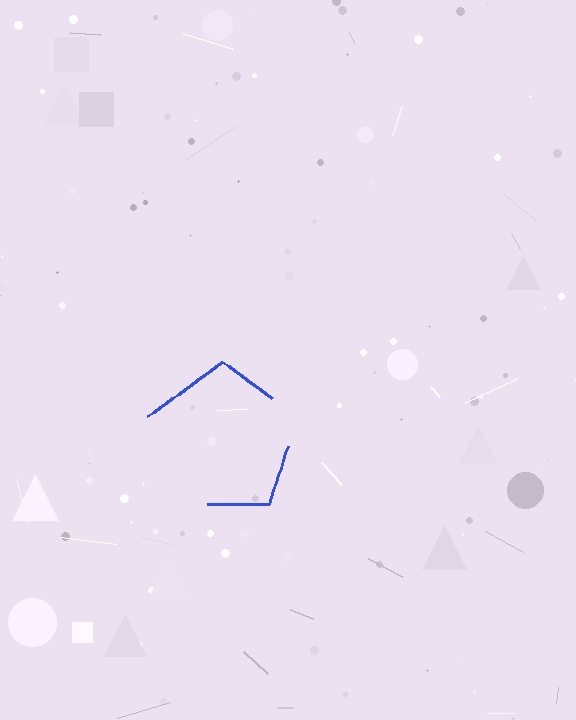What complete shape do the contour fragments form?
The contour fragments form a pentagon.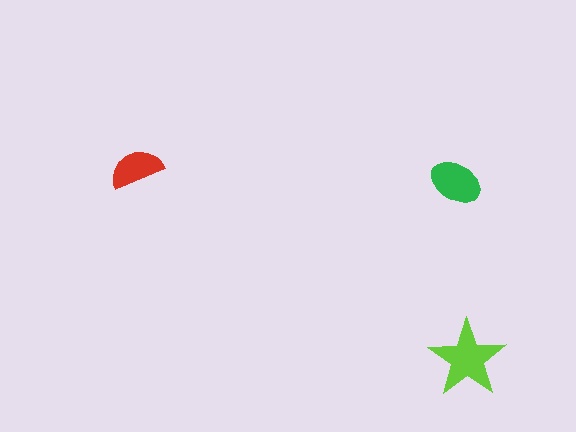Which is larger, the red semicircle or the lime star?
The lime star.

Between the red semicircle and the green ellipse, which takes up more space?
The green ellipse.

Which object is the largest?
The lime star.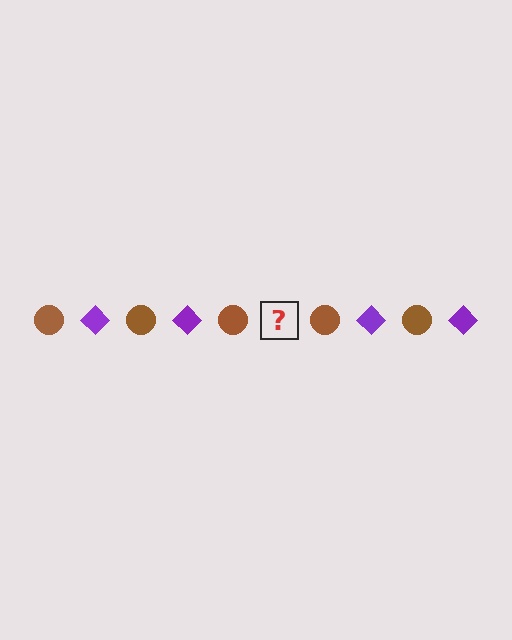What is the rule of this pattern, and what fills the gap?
The rule is that the pattern alternates between brown circle and purple diamond. The gap should be filled with a purple diamond.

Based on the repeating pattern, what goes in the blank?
The blank should be a purple diamond.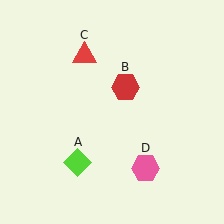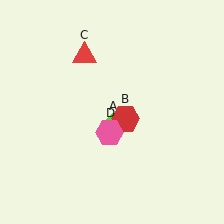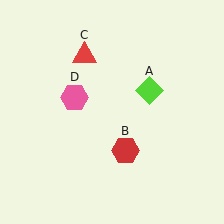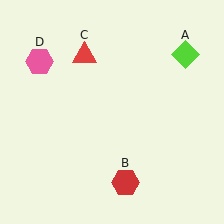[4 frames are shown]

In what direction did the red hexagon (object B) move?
The red hexagon (object B) moved down.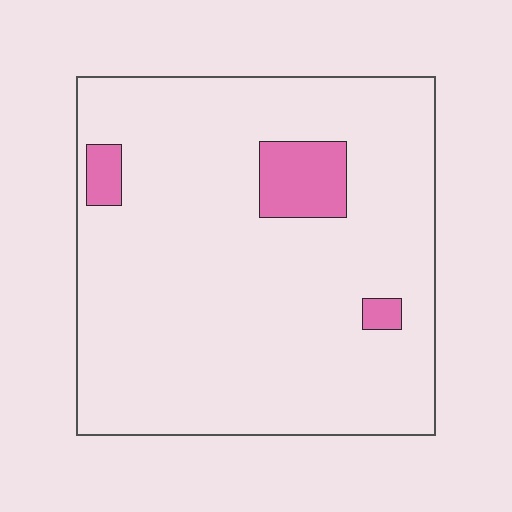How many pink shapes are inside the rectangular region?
3.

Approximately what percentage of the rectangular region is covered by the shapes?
Approximately 10%.